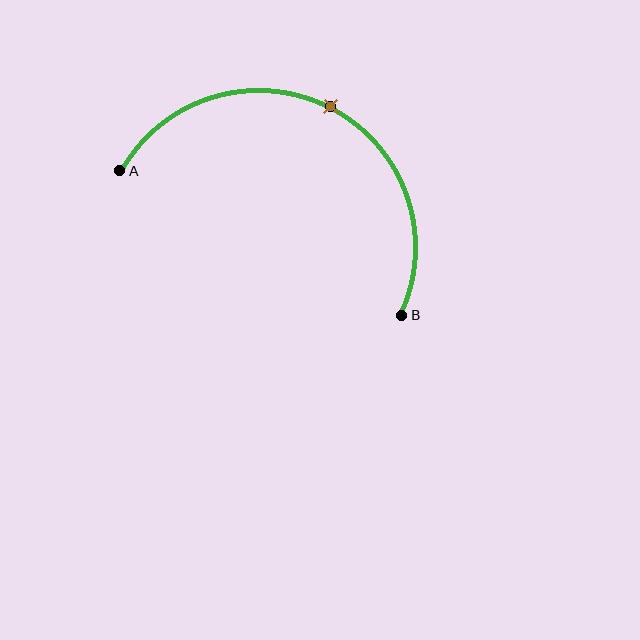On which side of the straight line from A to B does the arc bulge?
The arc bulges above the straight line connecting A and B.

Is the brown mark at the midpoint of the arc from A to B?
Yes. The brown mark lies on the arc at equal arc-length from both A and B — it is the arc midpoint.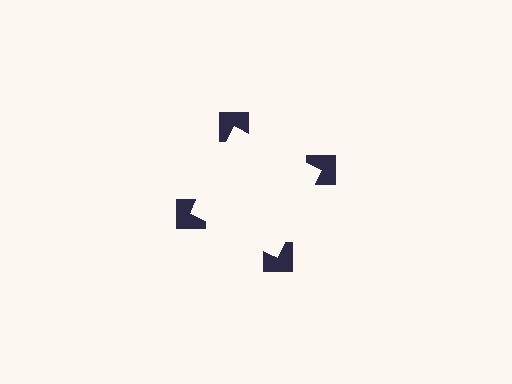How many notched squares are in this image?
There are 4 — one at each vertex of the illusory square.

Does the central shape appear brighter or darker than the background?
It typically appears slightly brighter than the background, even though no actual brightness change is drawn.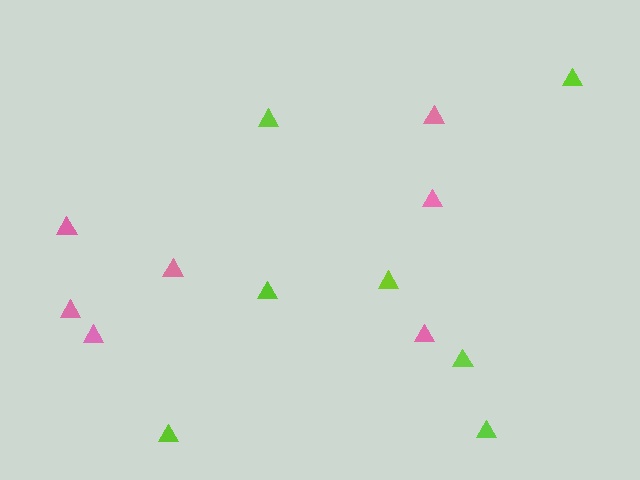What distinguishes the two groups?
There are 2 groups: one group of pink triangles (7) and one group of lime triangles (7).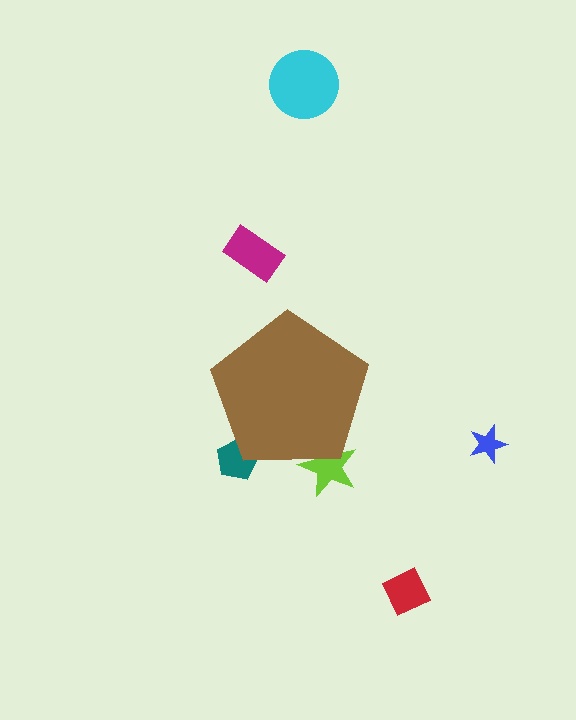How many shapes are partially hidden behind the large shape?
2 shapes are partially hidden.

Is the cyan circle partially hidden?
No, the cyan circle is fully visible.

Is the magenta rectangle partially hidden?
No, the magenta rectangle is fully visible.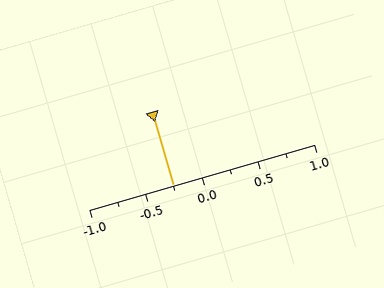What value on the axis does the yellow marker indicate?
The marker indicates approximately -0.25.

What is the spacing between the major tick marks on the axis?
The major ticks are spaced 0.5 apart.